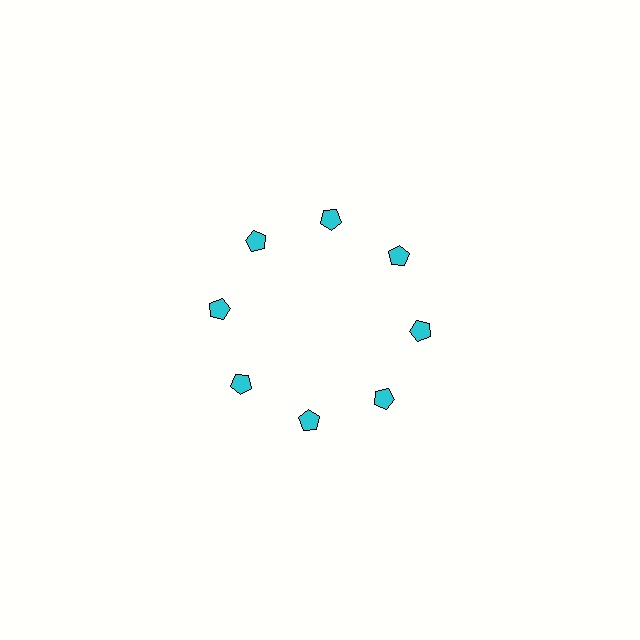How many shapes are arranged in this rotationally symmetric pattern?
There are 8 shapes, arranged in 8 groups of 1.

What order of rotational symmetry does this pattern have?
This pattern has 8-fold rotational symmetry.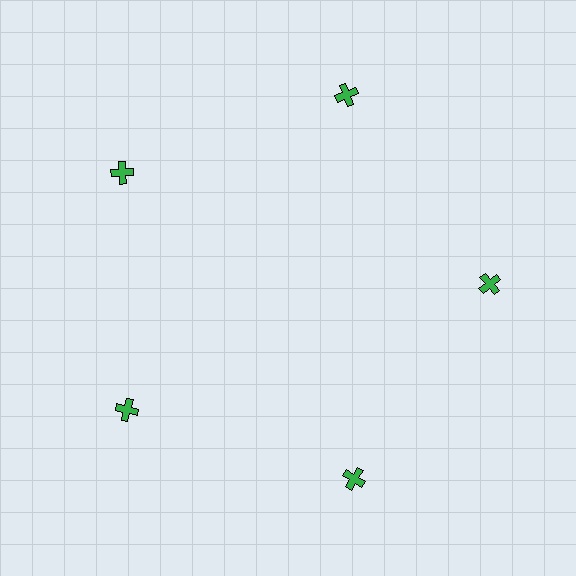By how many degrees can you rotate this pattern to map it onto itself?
The pattern maps onto itself every 72 degrees of rotation.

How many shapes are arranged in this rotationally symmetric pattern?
There are 5 shapes, arranged in 5 groups of 1.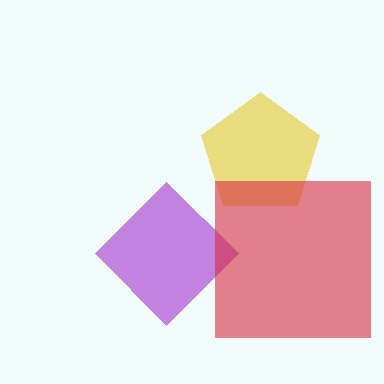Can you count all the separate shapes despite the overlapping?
Yes, there are 3 separate shapes.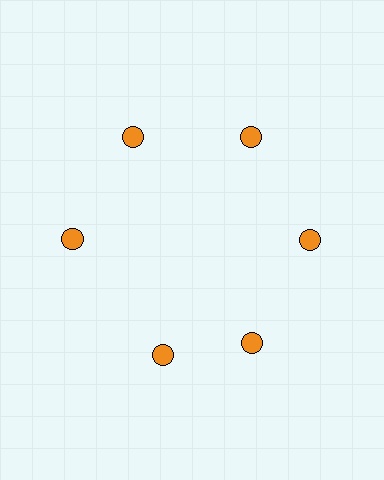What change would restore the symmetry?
The symmetry would be restored by rotating it back into even spacing with its neighbors so that all 6 circles sit at equal angles and equal distance from the center.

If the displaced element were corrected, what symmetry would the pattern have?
It would have 6-fold rotational symmetry — the pattern would map onto itself every 60 degrees.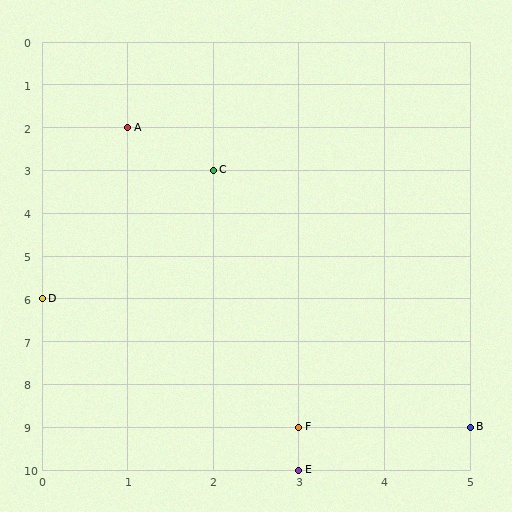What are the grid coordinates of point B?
Point B is at grid coordinates (5, 9).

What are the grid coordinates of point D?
Point D is at grid coordinates (0, 6).